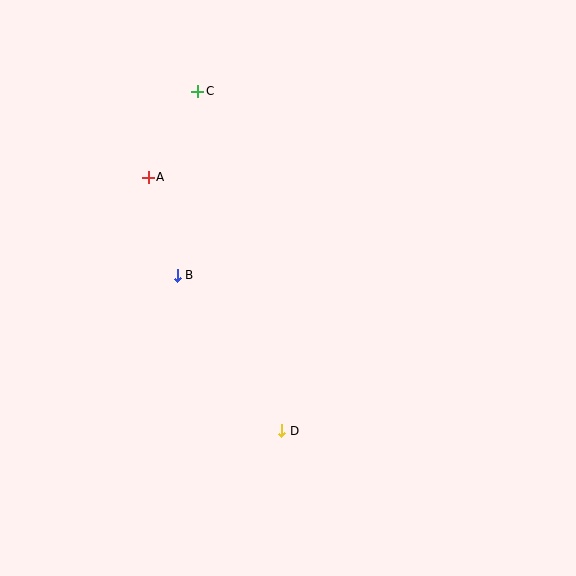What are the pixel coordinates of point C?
Point C is at (198, 91).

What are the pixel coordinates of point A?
Point A is at (148, 177).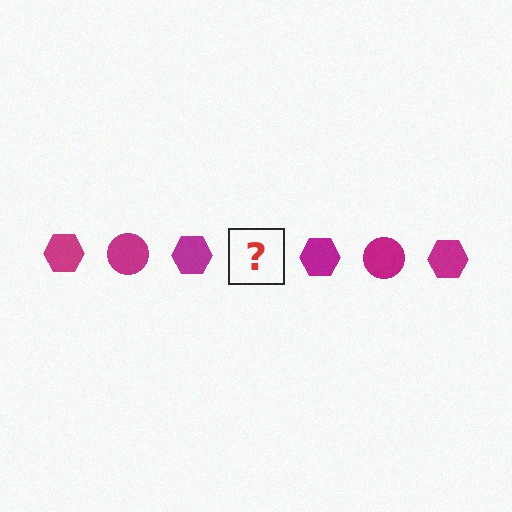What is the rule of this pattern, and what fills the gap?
The rule is that the pattern cycles through hexagon, circle shapes in magenta. The gap should be filled with a magenta circle.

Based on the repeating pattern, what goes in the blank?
The blank should be a magenta circle.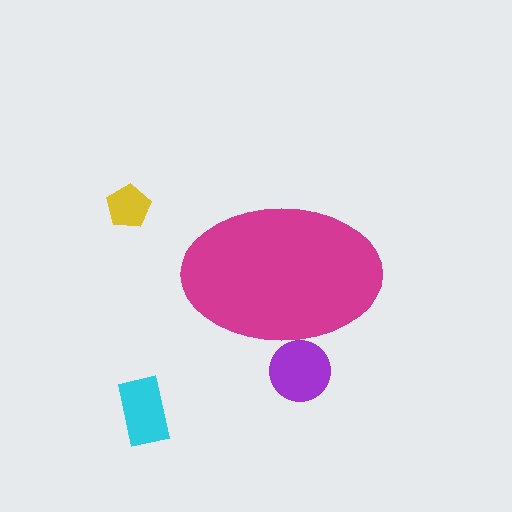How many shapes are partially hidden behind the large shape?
1 shape is partially hidden.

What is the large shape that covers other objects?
A magenta ellipse.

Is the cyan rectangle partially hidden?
No, the cyan rectangle is fully visible.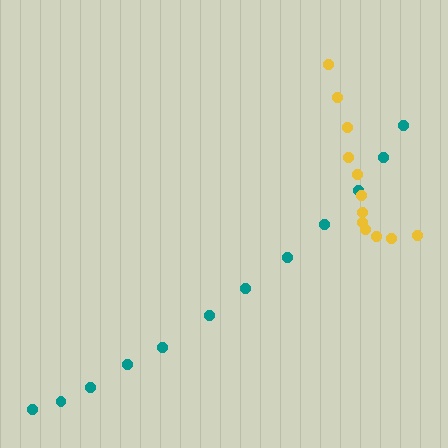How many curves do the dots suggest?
There are 2 distinct paths.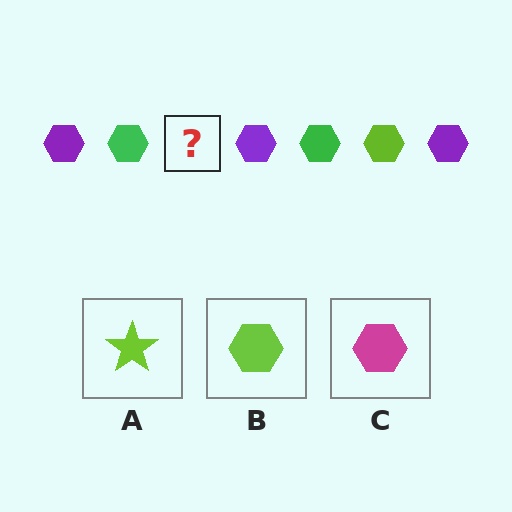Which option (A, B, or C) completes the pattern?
B.